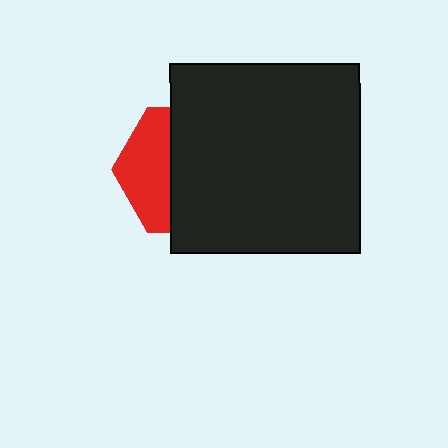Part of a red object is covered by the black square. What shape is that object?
It is a hexagon.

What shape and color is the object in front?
The object in front is a black square.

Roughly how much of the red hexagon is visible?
A small part of it is visible (roughly 37%).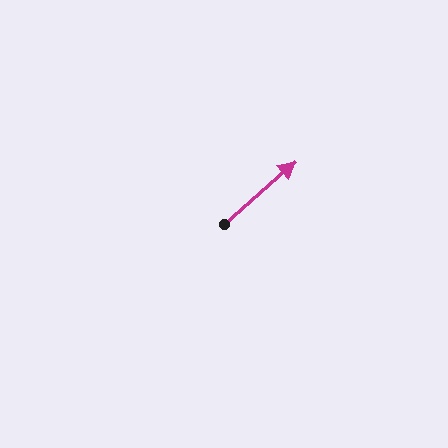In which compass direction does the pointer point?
Northeast.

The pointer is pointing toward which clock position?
Roughly 2 o'clock.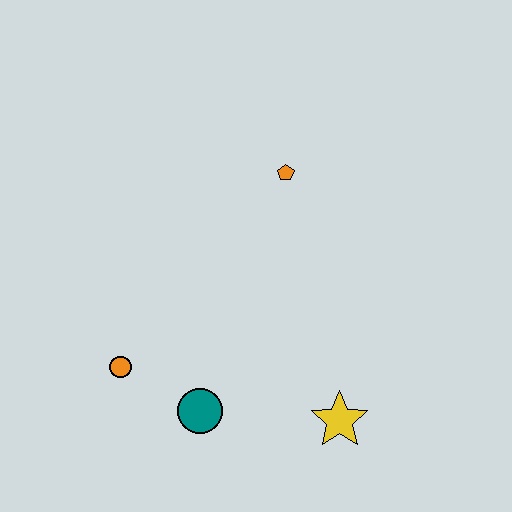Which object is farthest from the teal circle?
The orange pentagon is farthest from the teal circle.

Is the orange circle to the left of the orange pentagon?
Yes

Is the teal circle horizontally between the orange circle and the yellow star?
Yes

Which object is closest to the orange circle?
The teal circle is closest to the orange circle.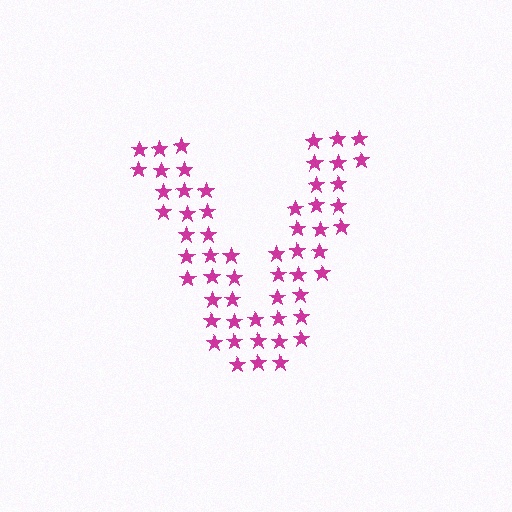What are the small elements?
The small elements are stars.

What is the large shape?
The large shape is the letter V.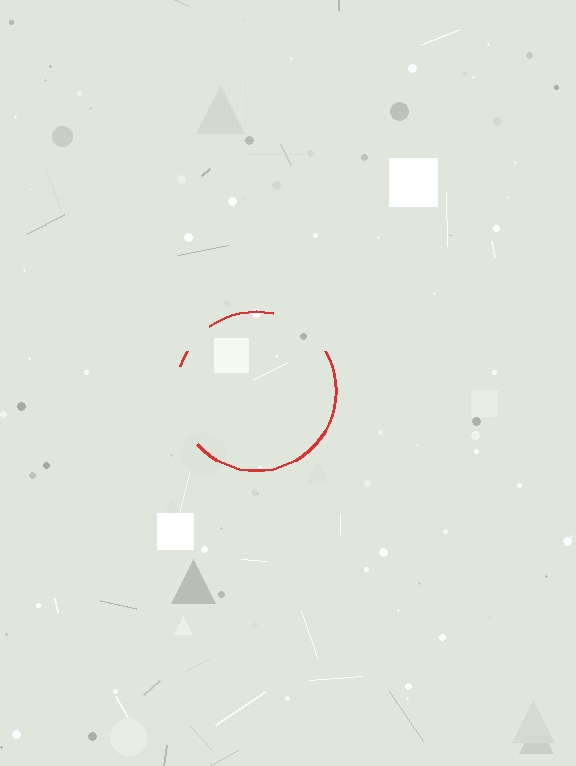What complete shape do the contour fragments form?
The contour fragments form a circle.